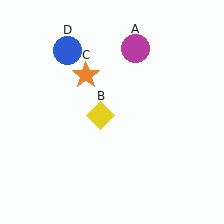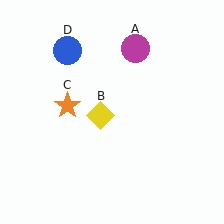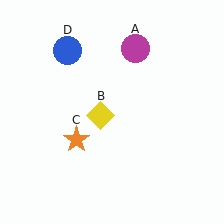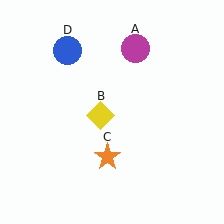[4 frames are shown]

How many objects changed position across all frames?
1 object changed position: orange star (object C).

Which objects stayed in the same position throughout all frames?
Magenta circle (object A) and yellow diamond (object B) and blue circle (object D) remained stationary.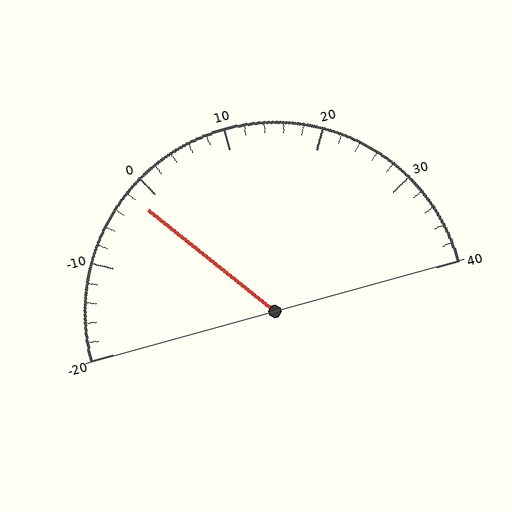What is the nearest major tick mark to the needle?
The nearest major tick mark is 0.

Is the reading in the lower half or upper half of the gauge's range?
The reading is in the lower half of the range (-20 to 40).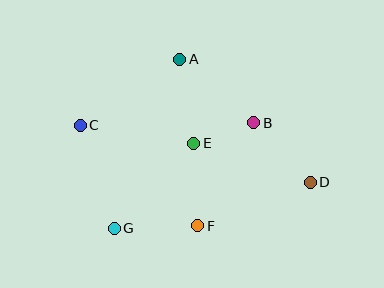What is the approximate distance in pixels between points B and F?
The distance between B and F is approximately 117 pixels.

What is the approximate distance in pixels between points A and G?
The distance between A and G is approximately 181 pixels.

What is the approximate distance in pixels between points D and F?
The distance between D and F is approximately 121 pixels.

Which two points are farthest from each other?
Points C and D are farthest from each other.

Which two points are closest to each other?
Points B and E are closest to each other.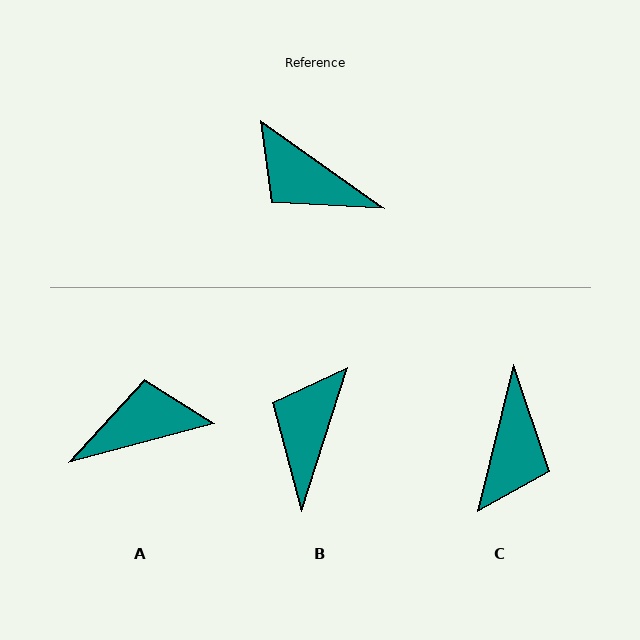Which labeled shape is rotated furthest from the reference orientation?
A, about 129 degrees away.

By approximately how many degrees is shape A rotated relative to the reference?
Approximately 129 degrees clockwise.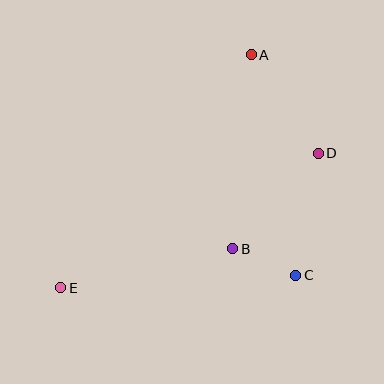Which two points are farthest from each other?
Points A and E are farthest from each other.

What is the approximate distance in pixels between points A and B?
The distance between A and B is approximately 195 pixels.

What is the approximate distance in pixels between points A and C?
The distance between A and C is approximately 225 pixels.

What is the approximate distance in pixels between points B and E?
The distance between B and E is approximately 176 pixels.